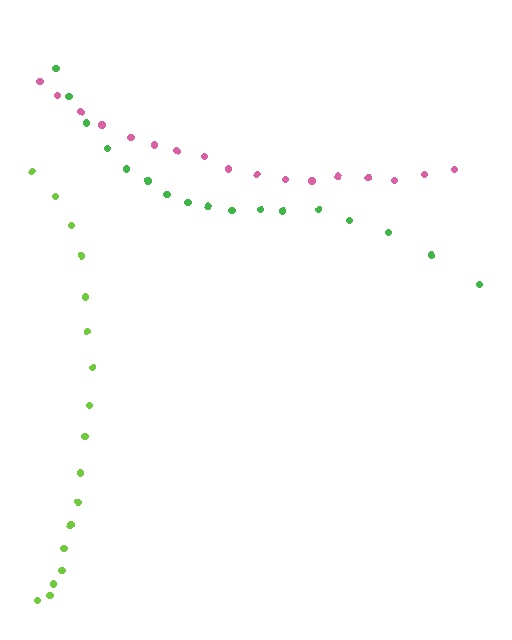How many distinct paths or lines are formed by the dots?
There are 3 distinct paths.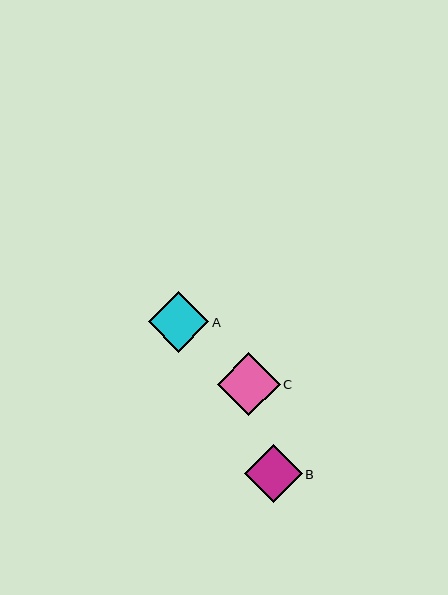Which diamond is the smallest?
Diamond B is the smallest with a size of approximately 58 pixels.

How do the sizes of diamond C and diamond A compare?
Diamond C and diamond A are approximately the same size.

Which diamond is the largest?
Diamond C is the largest with a size of approximately 63 pixels.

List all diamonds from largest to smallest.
From largest to smallest: C, A, B.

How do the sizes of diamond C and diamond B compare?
Diamond C and diamond B are approximately the same size.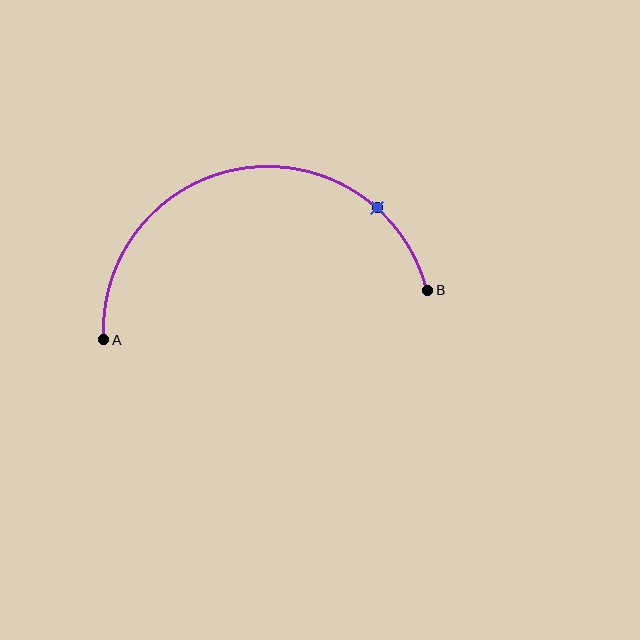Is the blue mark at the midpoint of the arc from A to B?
No. The blue mark lies on the arc but is closer to endpoint B. The arc midpoint would be at the point on the curve equidistant along the arc from both A and B.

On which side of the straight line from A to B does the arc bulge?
The arc bulges above the straight line connecting A and B.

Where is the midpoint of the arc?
The arc midpoint is the point on the curve farthest from the straight line joining A and B. It sits above that line.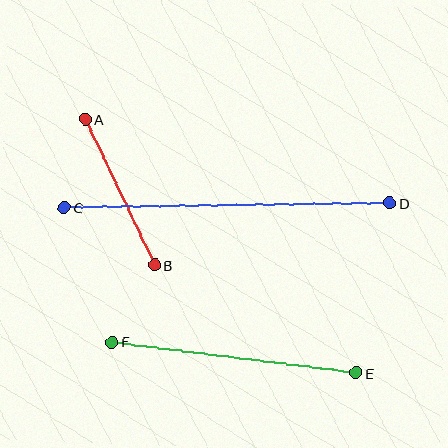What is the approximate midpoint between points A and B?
The midpoint is at approximately (120, 192) pixels.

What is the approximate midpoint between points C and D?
The midpoint is at approximately (227, 205) pixels.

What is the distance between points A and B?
The distance is approximately 161 pixels.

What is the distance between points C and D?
The distance is approximately 325 pixels.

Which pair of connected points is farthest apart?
Points C and D are farthest apart.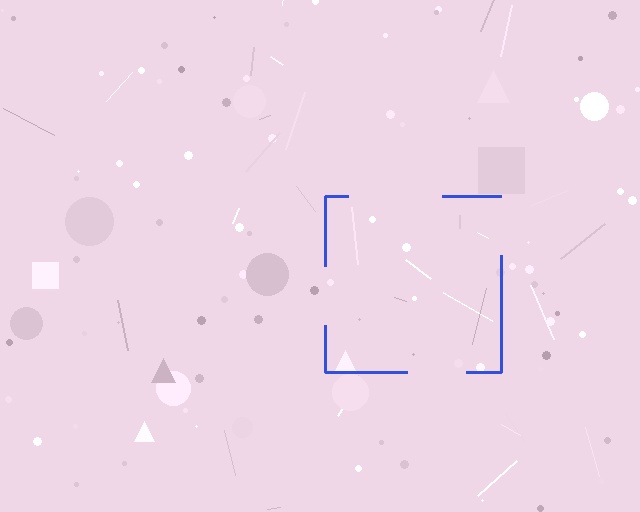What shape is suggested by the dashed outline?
The dashed outline suggests a square.